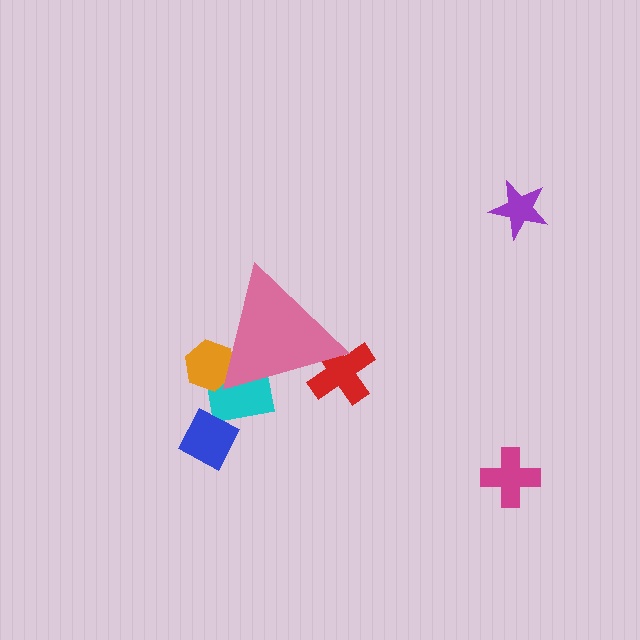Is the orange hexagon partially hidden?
Yes, the orange hexagon is partially hidden behind the pink triangle.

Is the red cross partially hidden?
Yes, the red cross is partially hidden behind the pink triangle.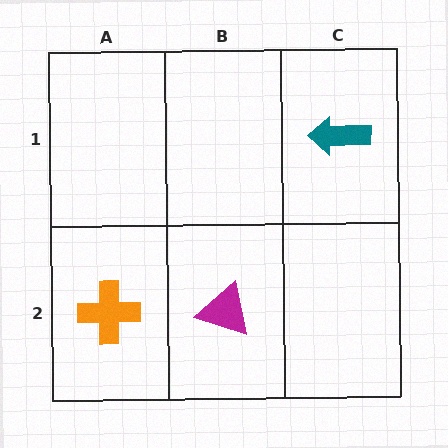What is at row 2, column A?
An orange cross.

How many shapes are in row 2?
2 shapes.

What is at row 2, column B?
A magenta triangle.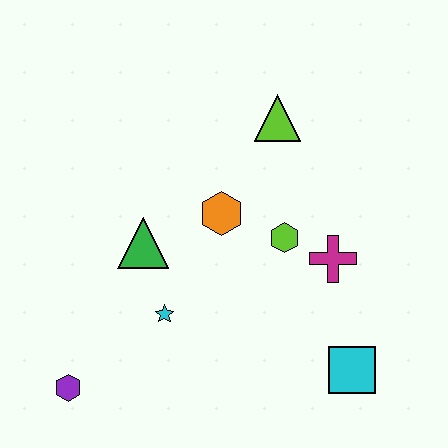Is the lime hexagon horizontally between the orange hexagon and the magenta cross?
Yes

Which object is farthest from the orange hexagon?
The purple hexagon is farthest from the orange hexagon.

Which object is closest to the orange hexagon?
The lime hexagon is closest to the orange hexagon.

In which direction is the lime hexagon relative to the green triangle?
The lime hexagon is to the right of the green triangle.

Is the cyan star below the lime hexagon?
Yes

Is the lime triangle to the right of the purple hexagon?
Yes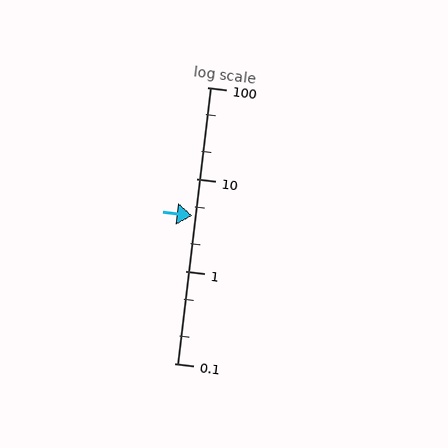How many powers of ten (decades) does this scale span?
The scale spans 3 decades, from 0.1 to 100.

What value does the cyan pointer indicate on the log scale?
The pointer indicates approximately 4.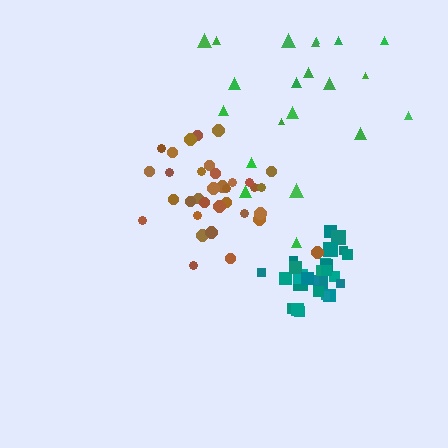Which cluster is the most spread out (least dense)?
Green.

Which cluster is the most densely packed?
Teal.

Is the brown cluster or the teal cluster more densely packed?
Teal.